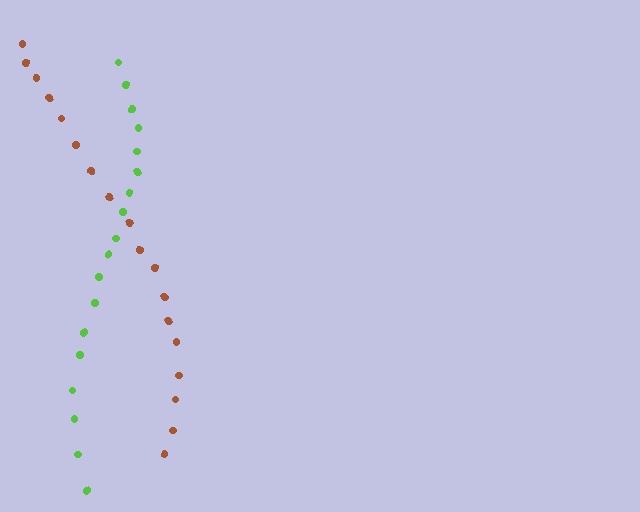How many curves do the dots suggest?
There are 2 distinct paths.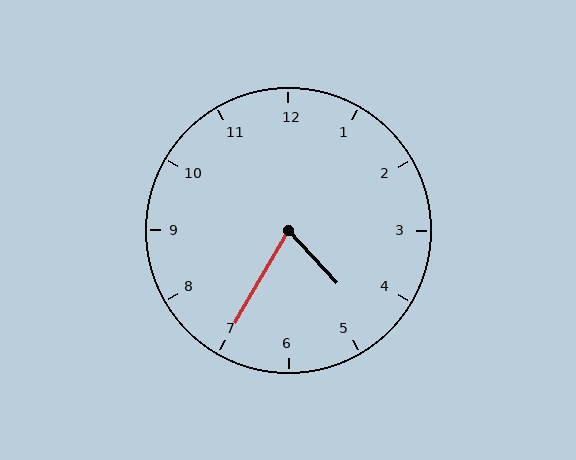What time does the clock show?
4:35.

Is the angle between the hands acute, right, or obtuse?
It is acute.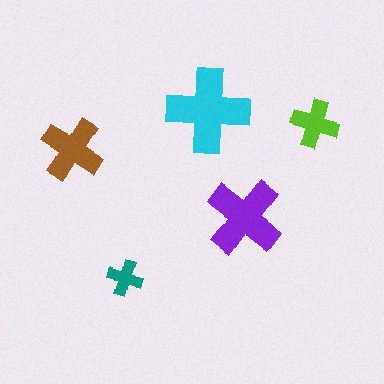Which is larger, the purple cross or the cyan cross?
The cyan one.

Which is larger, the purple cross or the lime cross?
The purple one.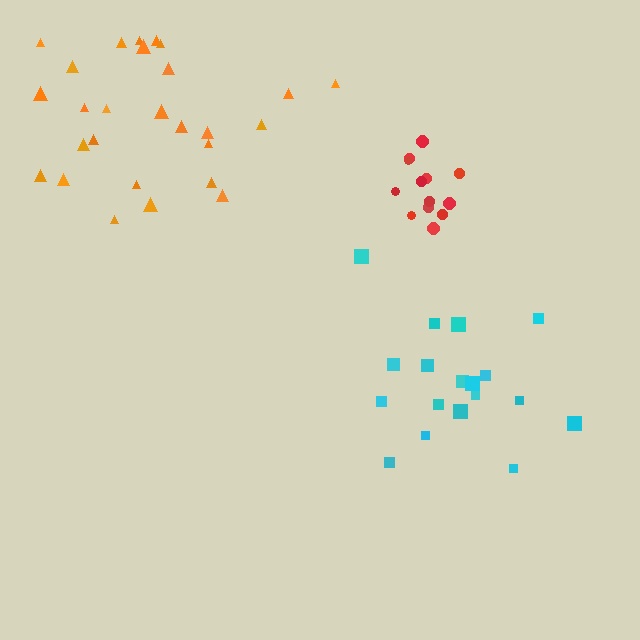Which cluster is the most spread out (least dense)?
Orange.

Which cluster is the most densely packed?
Red.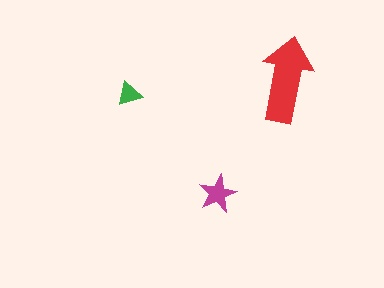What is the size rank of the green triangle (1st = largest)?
3rd.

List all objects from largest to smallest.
The red arrow, the magenta star, the green triangle.